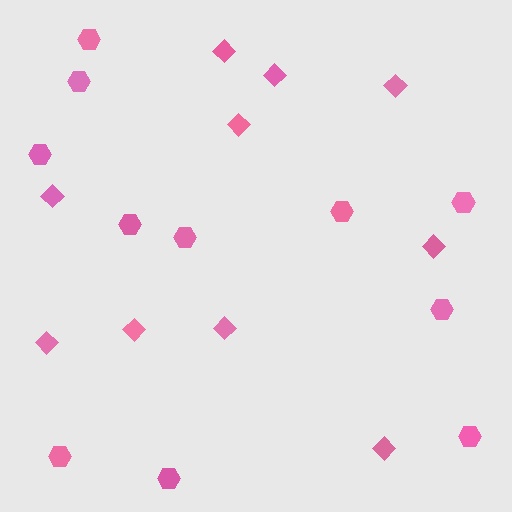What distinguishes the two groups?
There are 2 groups: one group of diamonds (10) and one group of hexagons (11).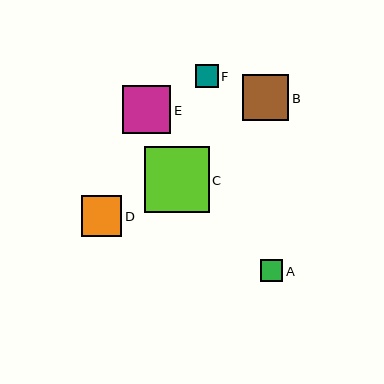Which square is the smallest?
Square A is the smallest with a size of approximately 22 pixels.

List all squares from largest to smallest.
From largest to smallest: C, E, B, D, F, A.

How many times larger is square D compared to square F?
Square D is approximately 1.8 times the size of square F.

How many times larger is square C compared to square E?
Square C is approximately 1.4 times the size of square E.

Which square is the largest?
Square C is the largest with a size of approximately 65 pixels.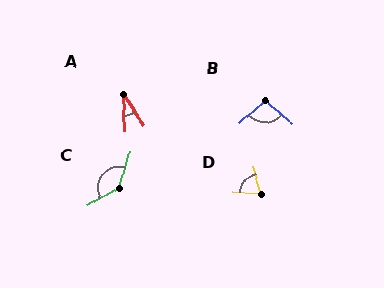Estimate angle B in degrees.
Approximately 98 degrees.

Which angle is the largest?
C, at approximately 136 degrees.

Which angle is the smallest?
A, at approximately 31 degrees.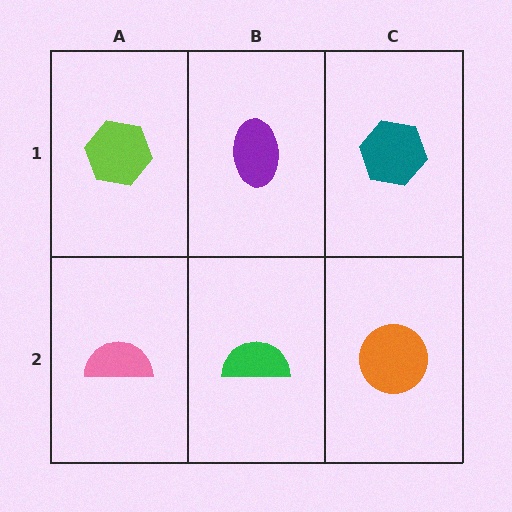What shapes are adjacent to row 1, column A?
A pink semicircle (row 2, column A), a purple ellipse (row 1, column B).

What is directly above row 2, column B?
A purple ellipse.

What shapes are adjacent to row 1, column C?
An orange circle (row 2, column C), a purple ellipse (row 1, column B).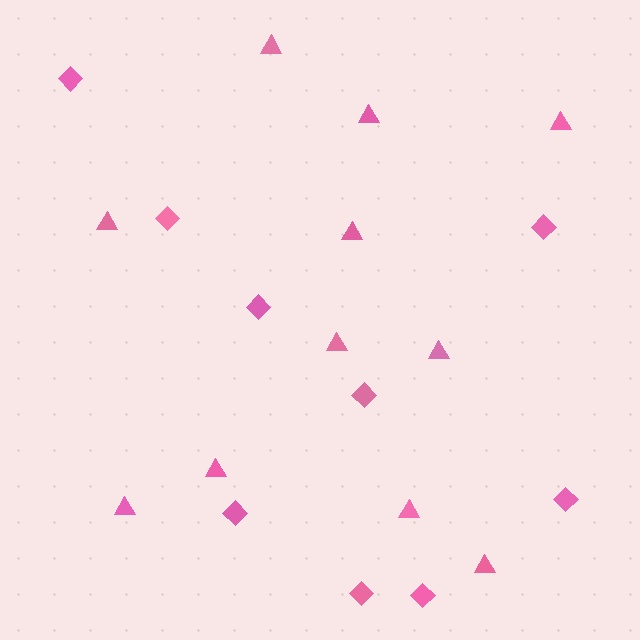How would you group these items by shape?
There are 2 groups: one group of triangles (11) and one group of diamonds (9).